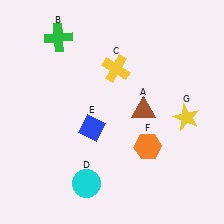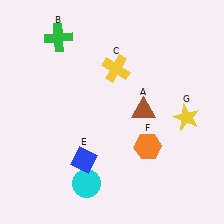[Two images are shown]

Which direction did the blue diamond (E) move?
The blue diamond (E) moved down.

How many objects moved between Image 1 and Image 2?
1 object moved between the two images.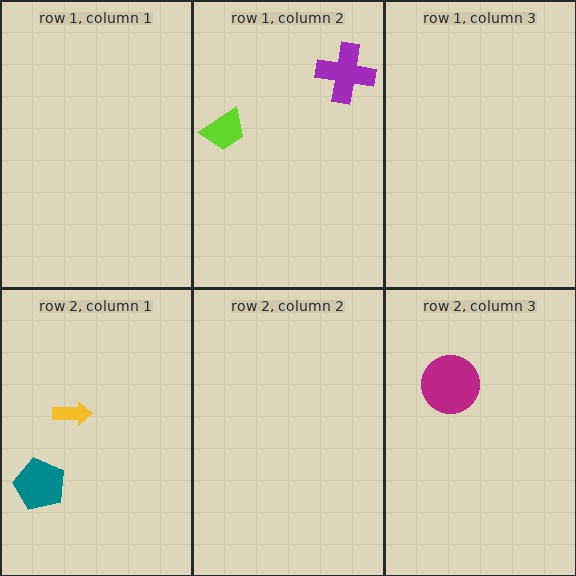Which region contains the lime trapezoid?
The row 1, column 2 region.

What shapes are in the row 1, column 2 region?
The purple cross, the lime trapezoid.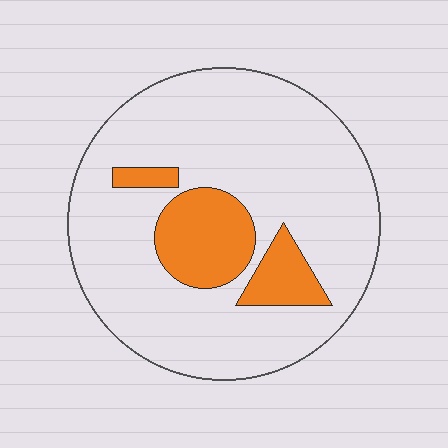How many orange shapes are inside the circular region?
3.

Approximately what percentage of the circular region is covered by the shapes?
Approximately 20%.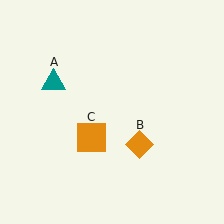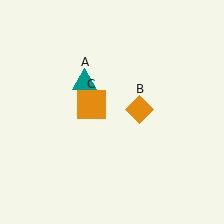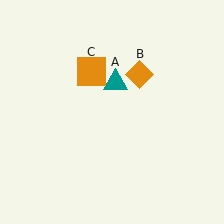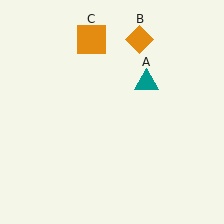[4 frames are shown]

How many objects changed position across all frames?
3 objects changed position: teal triangle (object A), orange diamond (object B), orange square (object C).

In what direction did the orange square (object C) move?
The orange square (object C) moved up.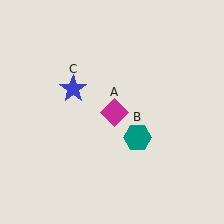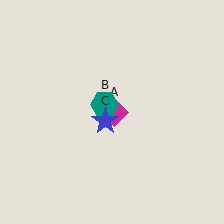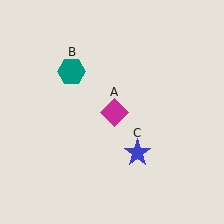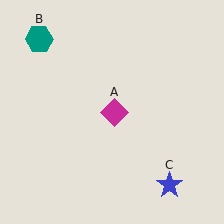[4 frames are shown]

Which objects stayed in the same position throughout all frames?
Magenta diamond (object A) remained stationary.